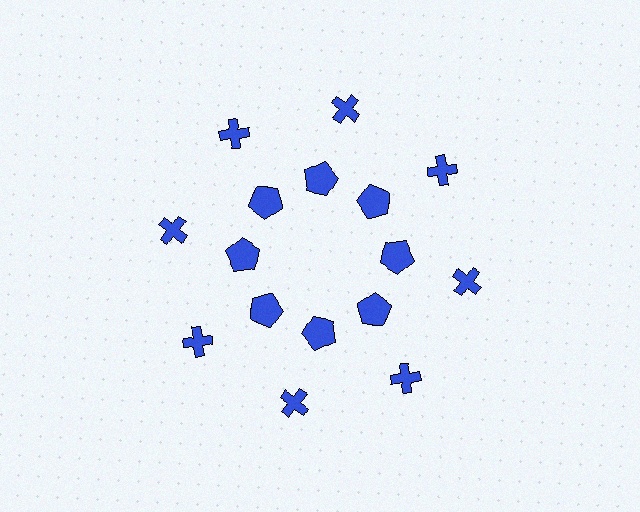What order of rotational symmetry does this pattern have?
This pattern has 8-fold rotational symmetry.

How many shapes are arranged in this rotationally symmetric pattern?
There are 16 shapes, arranged in 8 groups of 2.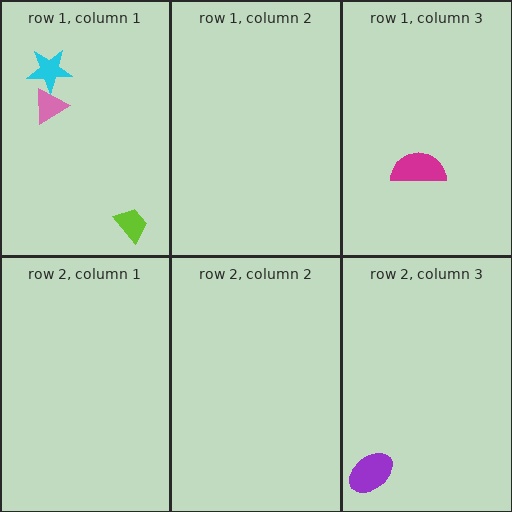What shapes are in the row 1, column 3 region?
The magenta semicircle.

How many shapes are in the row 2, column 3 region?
1.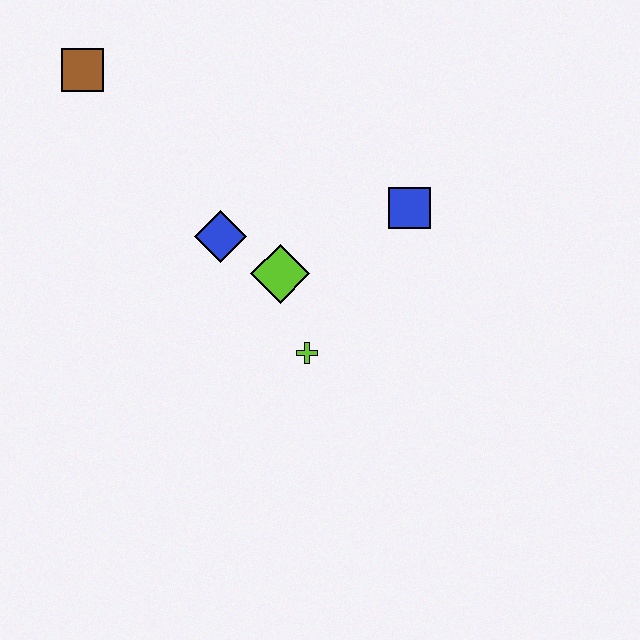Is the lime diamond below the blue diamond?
Yes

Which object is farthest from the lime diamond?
The brown square is farthest from the lime diamond.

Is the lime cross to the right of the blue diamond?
Yes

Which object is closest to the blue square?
The lime diamond is closest to the blue square.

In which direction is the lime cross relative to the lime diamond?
The lime cross is below the lime diamond.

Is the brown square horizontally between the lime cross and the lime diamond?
No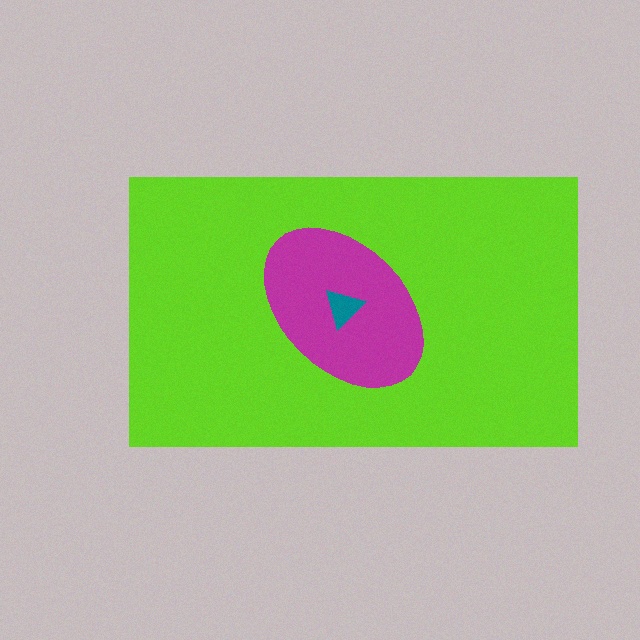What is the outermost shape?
The lime rectangle.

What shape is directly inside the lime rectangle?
The magenta ellipse.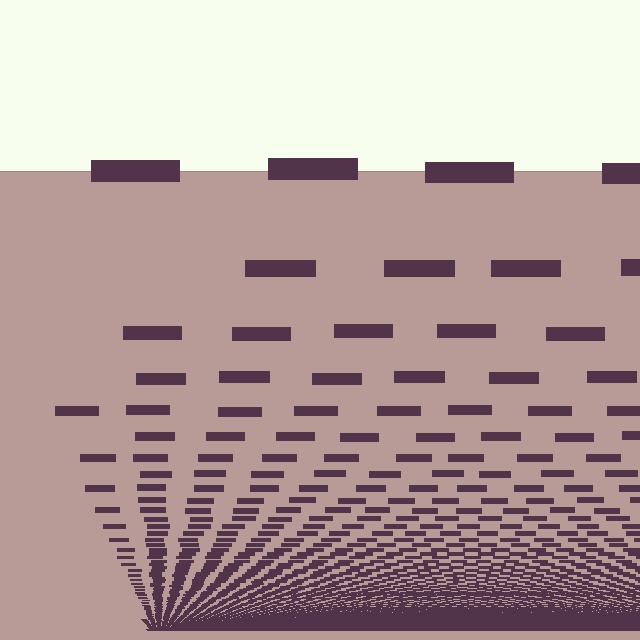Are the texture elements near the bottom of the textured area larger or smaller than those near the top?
Smaller. The gradient is inverted — elements near the bottom are smaller and denser.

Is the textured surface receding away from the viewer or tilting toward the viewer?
The surface appears to tilt toward the viewer. Texture elements get larger and sparser toward the top.